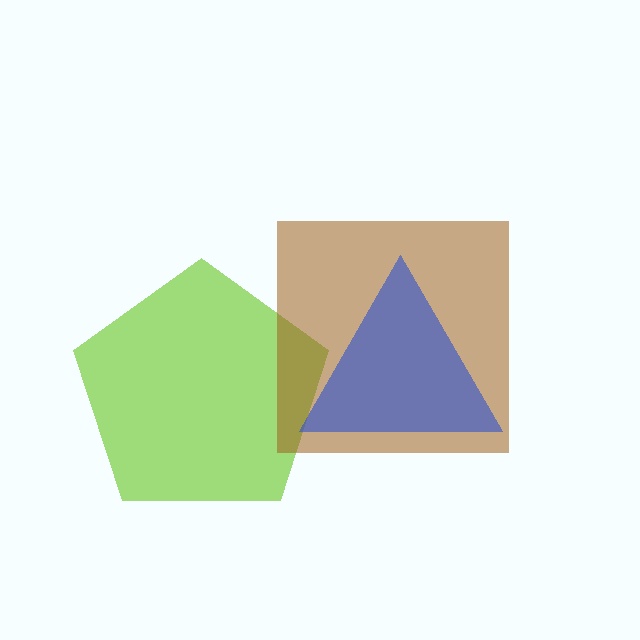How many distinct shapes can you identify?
There are 3 distinct shapes: a lime pentagon, a brown square, a blue triangle.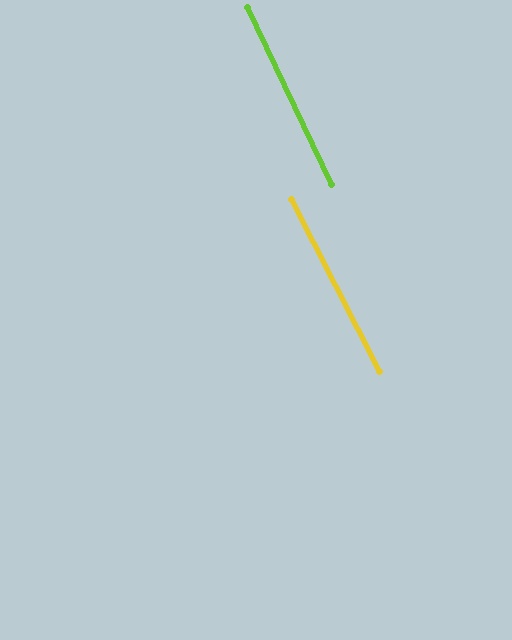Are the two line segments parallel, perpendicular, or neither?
Parallel — their directions differ by only 1.6°.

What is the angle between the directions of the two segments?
Approximately 2 degrees.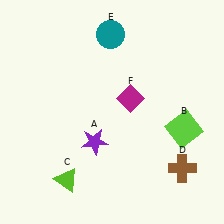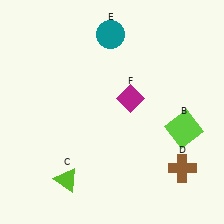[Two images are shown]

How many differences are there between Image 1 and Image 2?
There is 1 difference between the two images.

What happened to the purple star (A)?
The purple star (A) was removed in Image 2. It was in the bottom-left area of Image 1.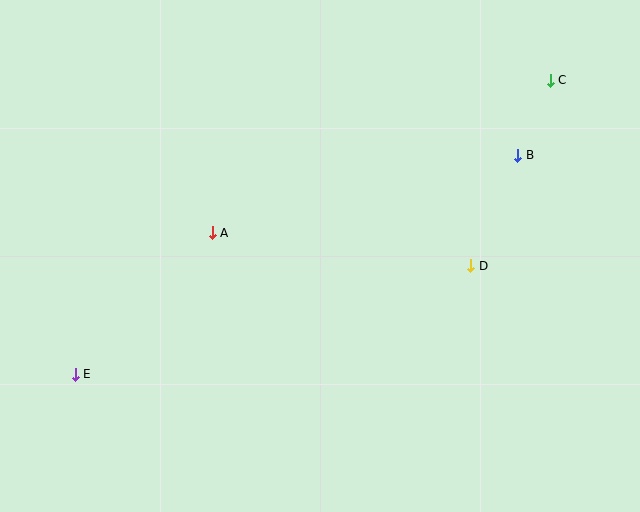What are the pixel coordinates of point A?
Point A is at (212, 233).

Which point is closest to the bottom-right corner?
Point D is closest to the bottom-right corner.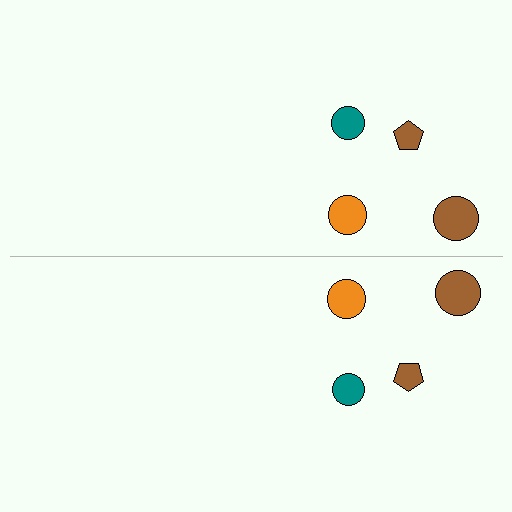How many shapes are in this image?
There are 8 shapes in this image.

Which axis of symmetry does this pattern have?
The pattern has a horizontal axis of symmetry running through the center of the image.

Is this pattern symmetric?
Yes, this pattern has bilateral (reflection) symmetry.